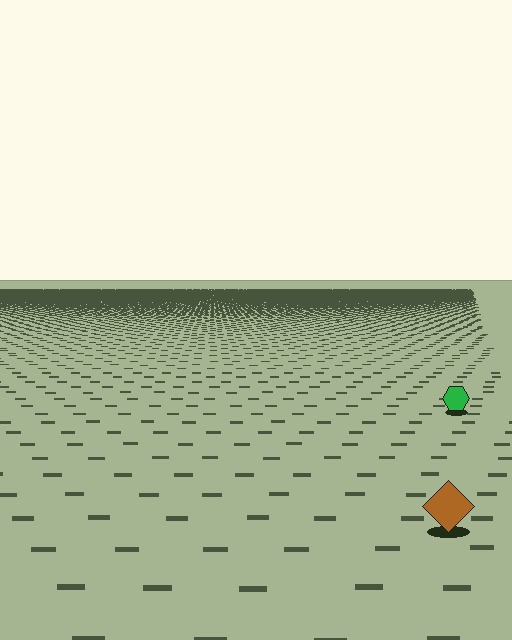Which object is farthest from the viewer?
The green hexagon is farthest from the viewer. It appears smaller and the ground texture around it is denser.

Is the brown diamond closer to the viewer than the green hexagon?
Yes. The brown diamond is closer — you can tell from the texture gradient: the ground texture is coarser near it.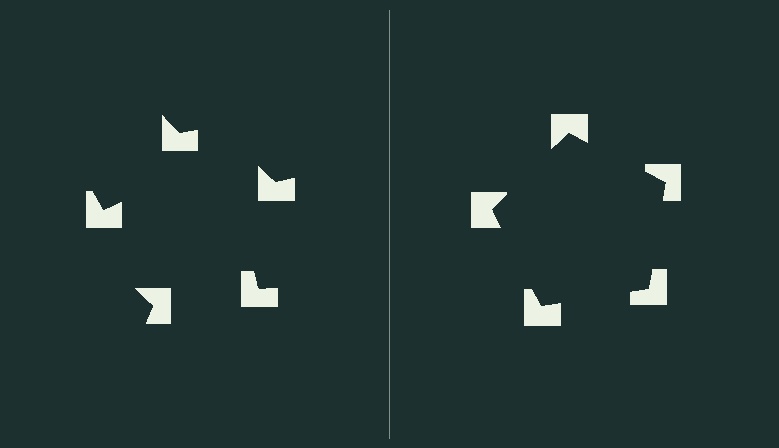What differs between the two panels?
The notched squares are positioned identically on both sides; only the wedge orientations differ. On the right they align to a pentagon; on the left they are misaligned.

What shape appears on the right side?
An illusory pentagon.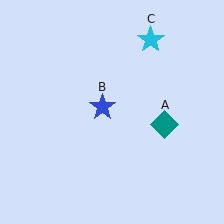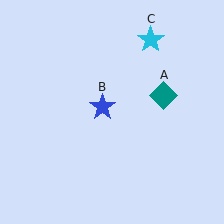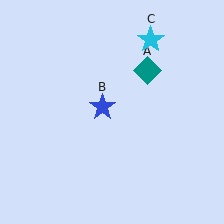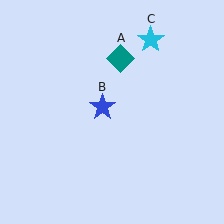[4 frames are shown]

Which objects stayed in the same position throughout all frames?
Blue star (object B) and cyan star (object C) remained stationary.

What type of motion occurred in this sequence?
The teal diamond (object A) rotated counterclockwise around the center of the scene.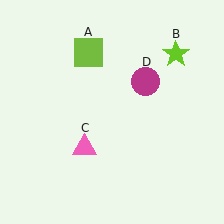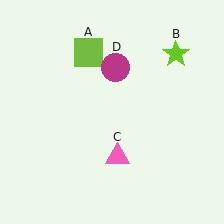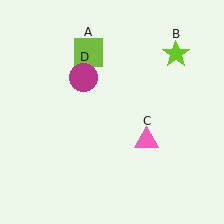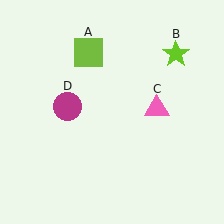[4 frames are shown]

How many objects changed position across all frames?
2 objects changed position: pink triangle (object C), magenta circle (object D).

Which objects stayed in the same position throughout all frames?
Lime square (object A) and lime star (object B) remained stationary.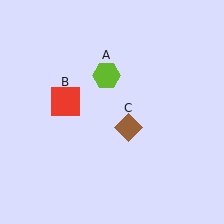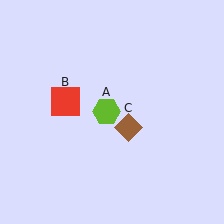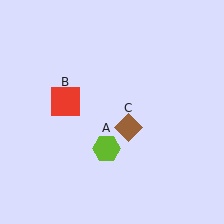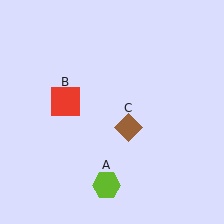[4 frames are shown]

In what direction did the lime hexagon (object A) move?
The lime hexagon (object A) moved down.